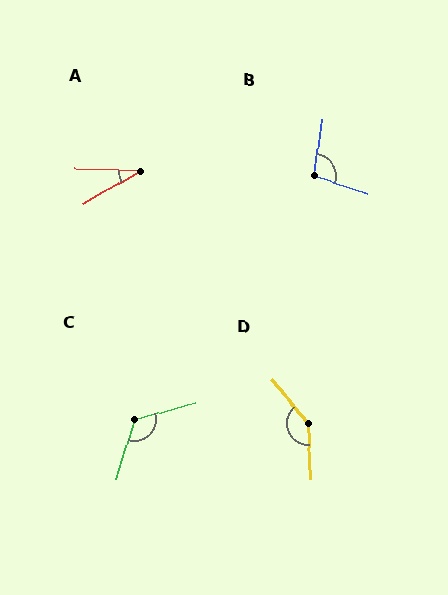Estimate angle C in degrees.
Approximately 122 degrees.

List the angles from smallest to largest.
A (32°), B (99°), C (122°), D (143°).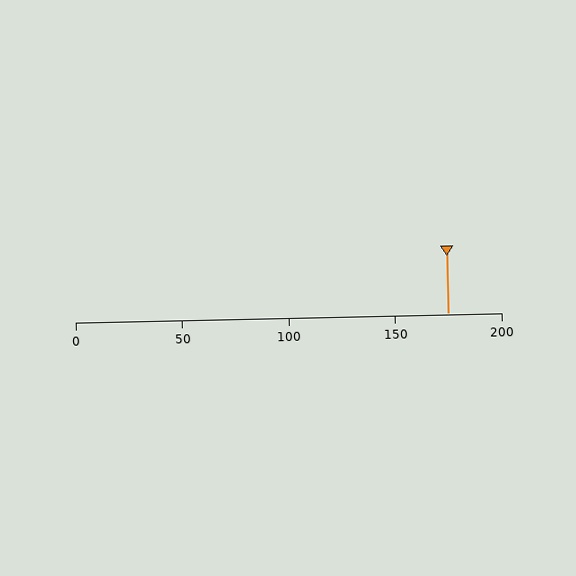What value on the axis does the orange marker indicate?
The marker indicates approximately 175.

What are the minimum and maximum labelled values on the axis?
The axis runs from 0 to 200.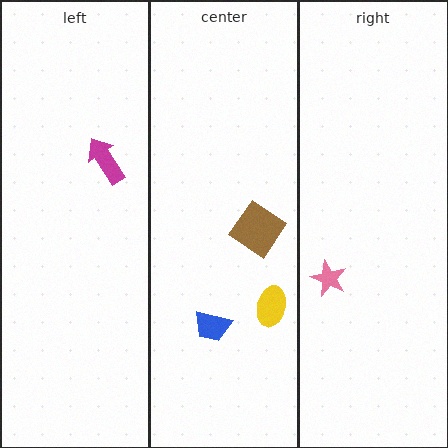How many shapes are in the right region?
1.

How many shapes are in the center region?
3.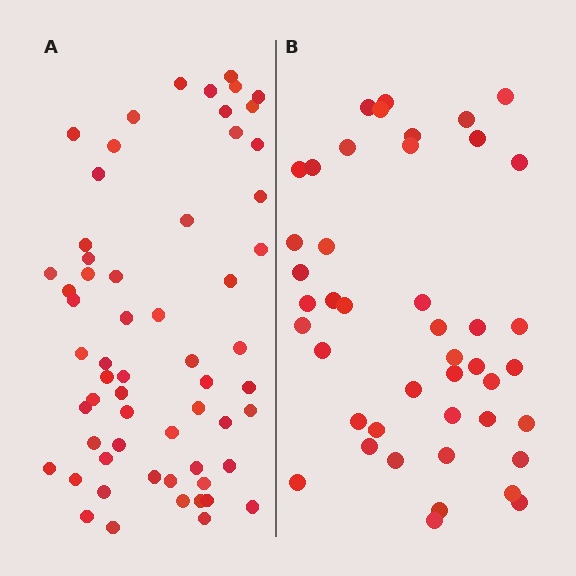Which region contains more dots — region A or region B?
Region A (the left region) has more dots.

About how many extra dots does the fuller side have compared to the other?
Region A has approximately 15 more dots than region B.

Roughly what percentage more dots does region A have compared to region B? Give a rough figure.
About 35% more.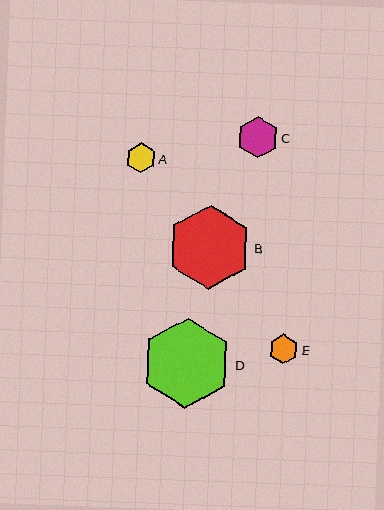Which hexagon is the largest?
Hexagon D is the largest with a size of approximately 90 pixels.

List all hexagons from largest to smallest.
From largest to smallest: D, B, C, A, E.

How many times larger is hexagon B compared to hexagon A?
Hexagon B is approximately 2.8 times the size of hexagon A.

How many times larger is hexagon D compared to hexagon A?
Hexagon D is approximately 3.0 times the size of hexagon A.